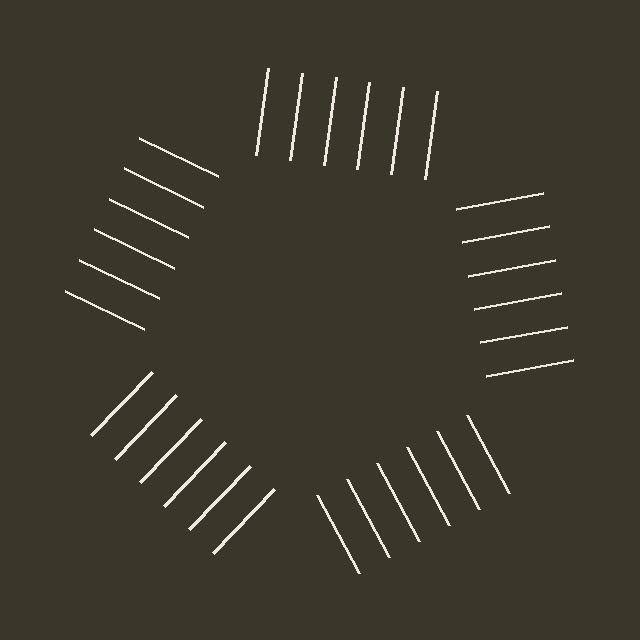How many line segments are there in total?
30 — 6 along each of the 5 edges.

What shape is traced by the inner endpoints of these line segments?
An illusory pentagon — the line segments terminate on its edges but no continuous stroke is drawn.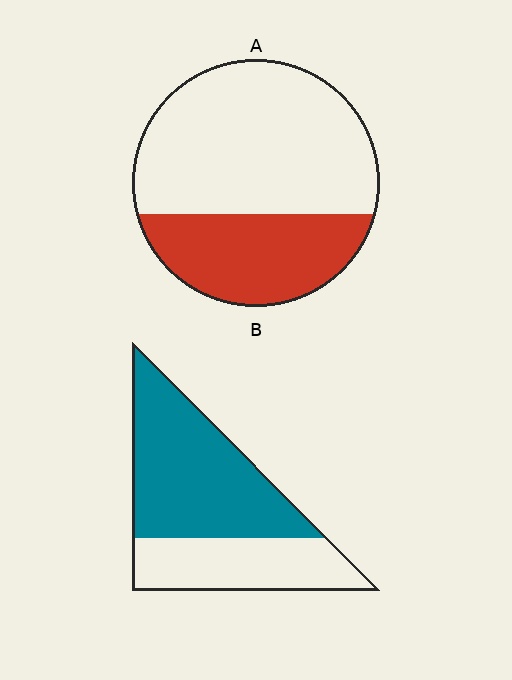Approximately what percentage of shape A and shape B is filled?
A is approximately 35% and B is approximately 60%.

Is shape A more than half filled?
No.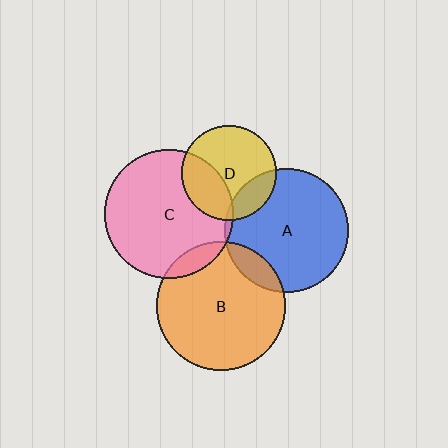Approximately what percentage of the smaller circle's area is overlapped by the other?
Approximately 5%.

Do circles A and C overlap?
Yes.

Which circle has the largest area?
Circle B (orange).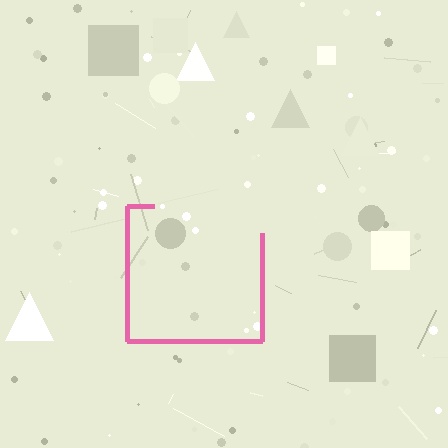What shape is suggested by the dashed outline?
The dashed outline suggests a square.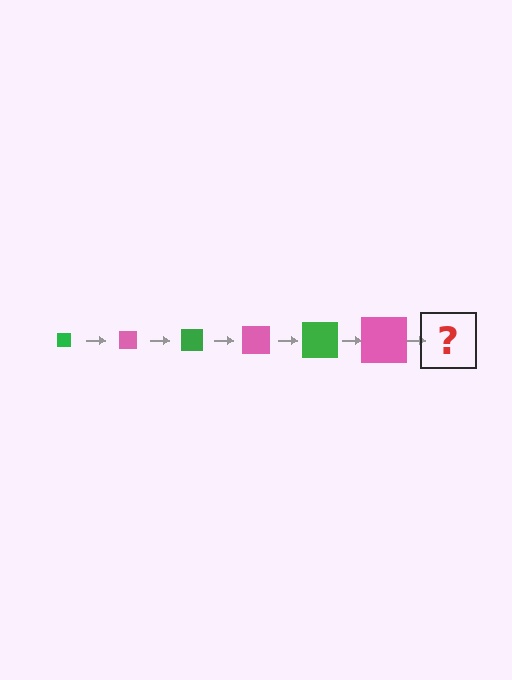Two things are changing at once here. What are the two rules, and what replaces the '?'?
The two rules are that the square grows larger each step and the color cycles through green and pink. The '?' should be a green square, larger than the previous one.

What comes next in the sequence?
The next element should be a green square, larger than the previous one.